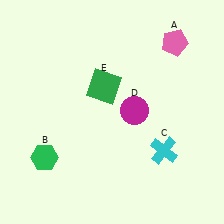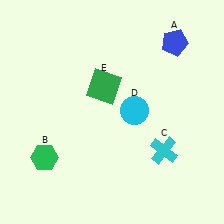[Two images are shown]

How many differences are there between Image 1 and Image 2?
There are 2 differences between the two images.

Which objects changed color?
A changed from pink to blue. D changed from magenta to cyan.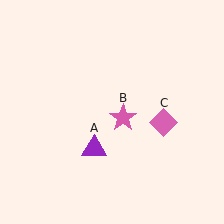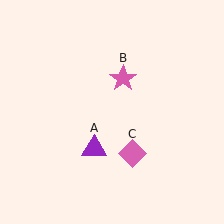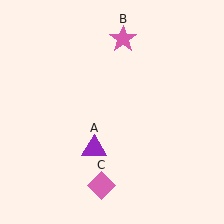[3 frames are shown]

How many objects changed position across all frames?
2 objects changed position: pink star (object B), pink diamond (object C).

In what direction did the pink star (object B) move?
The pink star (object B) moved up.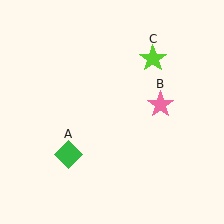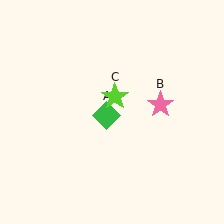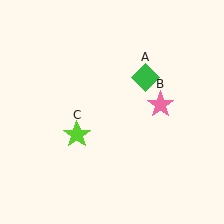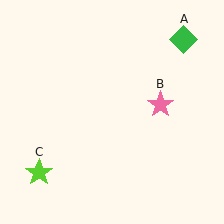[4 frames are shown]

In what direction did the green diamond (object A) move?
The green diamond (object A) moved up and to the right.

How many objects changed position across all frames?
2 objects changed position: green diamond (object A), lime star (object C).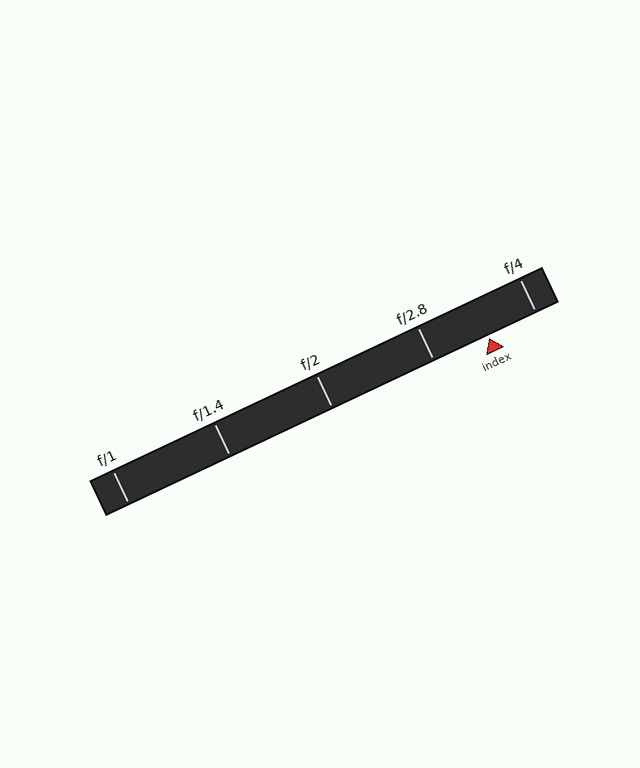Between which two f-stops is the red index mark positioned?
The index mark is between f/2.8 and f/4.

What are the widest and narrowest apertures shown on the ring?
The widest aperture shown is f/1 and the narrowest is f/4.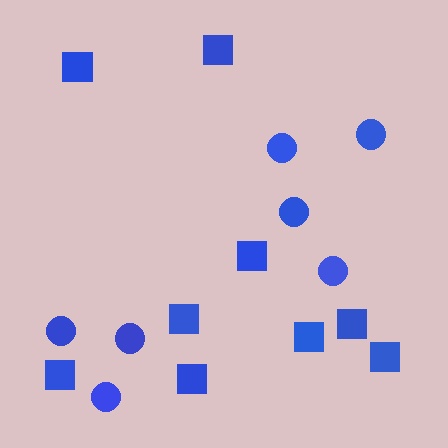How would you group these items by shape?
There are 2 groups: one group of circles (7) and one group of squares (9).